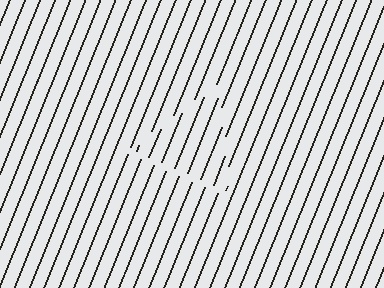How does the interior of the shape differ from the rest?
The interior of the shape contains the same grating, shifted by half a period — the contour is defined by the phase discontinuity where line-ends from the inner and outer gratings abut.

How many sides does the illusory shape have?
3 sides — the line-ends trace a triangle.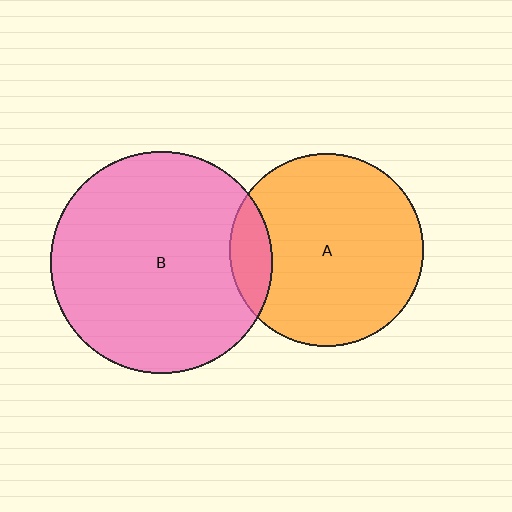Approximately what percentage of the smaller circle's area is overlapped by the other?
Approximately 10%.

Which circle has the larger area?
Circle B (pink).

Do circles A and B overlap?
Yes.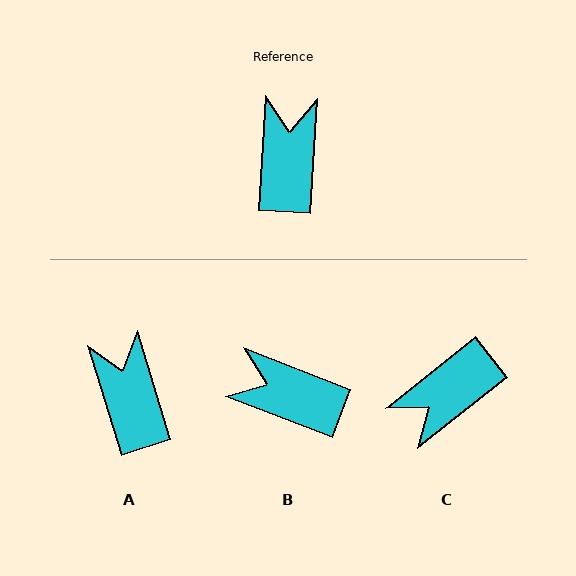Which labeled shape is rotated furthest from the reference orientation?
C, about 132 degrees away.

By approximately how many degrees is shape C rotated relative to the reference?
Approximately 132 degrees counter-clockwise.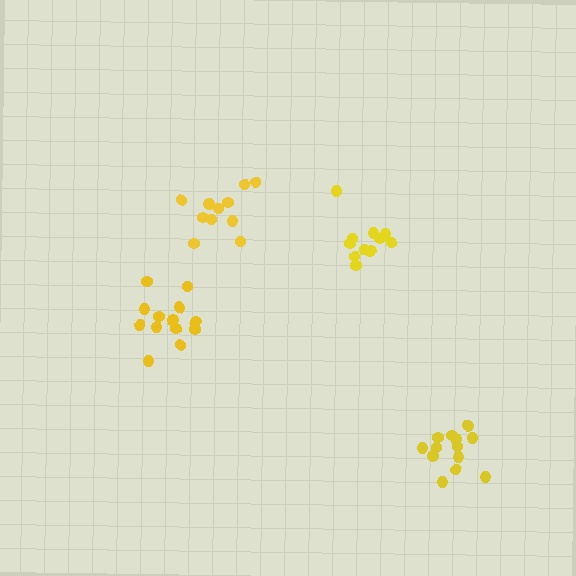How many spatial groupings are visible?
There are 4 spatial groupings.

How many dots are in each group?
Group 1: 12 dots, Group 2: 13 dots, Group 3: 11 dots, Group 4: 13 dots (49 total).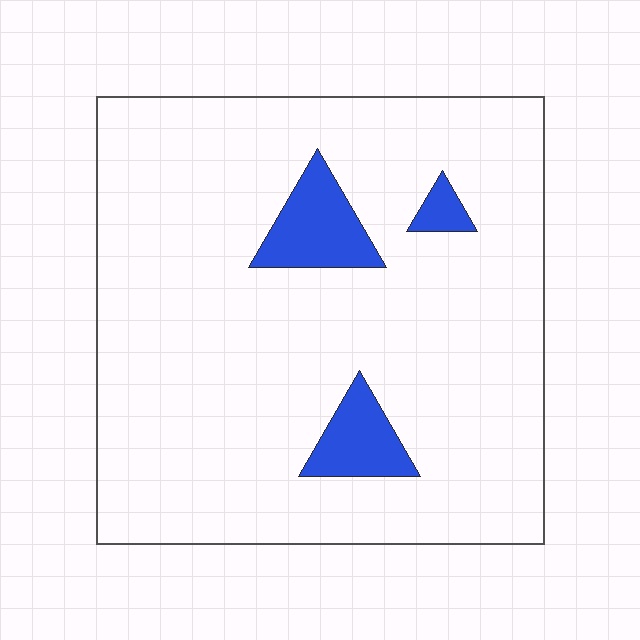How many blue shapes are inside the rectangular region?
3.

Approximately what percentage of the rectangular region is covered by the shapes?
Approximately 10%.